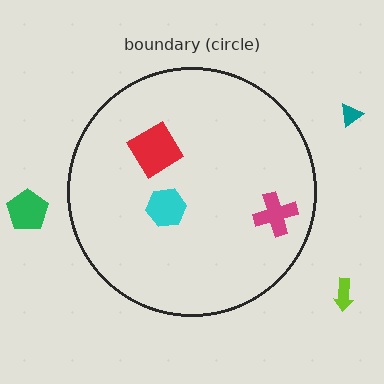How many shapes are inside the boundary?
3 inside, 3 outside.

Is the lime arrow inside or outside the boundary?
Outside.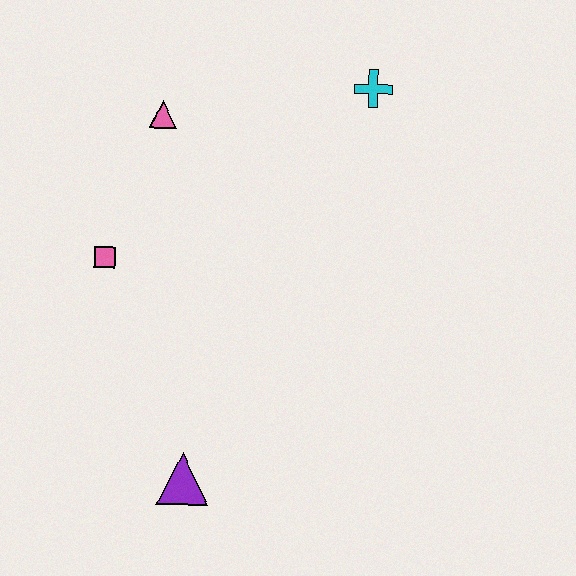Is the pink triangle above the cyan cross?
No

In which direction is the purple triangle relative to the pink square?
The purple triangle is below the pink square.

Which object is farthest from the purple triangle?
The cyan cross is farthest from the purple triangle.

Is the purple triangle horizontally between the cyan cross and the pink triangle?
Yes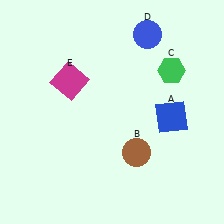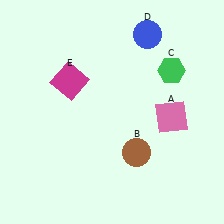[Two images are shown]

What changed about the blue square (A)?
In Image 1, A is blue. In Image 2, it changed to pink.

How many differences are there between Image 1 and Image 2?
There is 1 difference between the two images.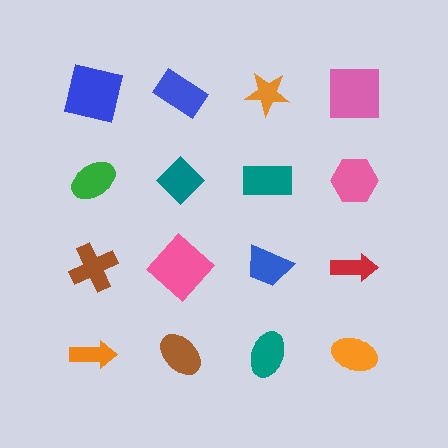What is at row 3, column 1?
A brown cross.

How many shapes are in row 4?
4 shapes.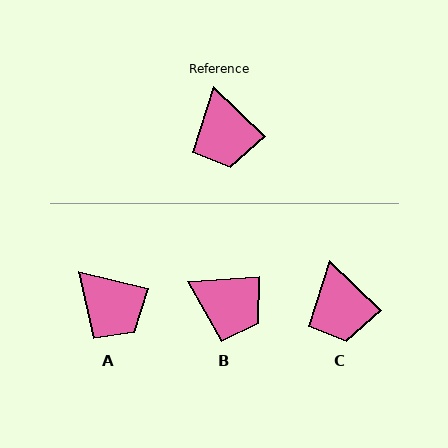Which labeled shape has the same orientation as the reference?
C.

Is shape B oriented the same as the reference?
No, it is off by about 48 degrees.